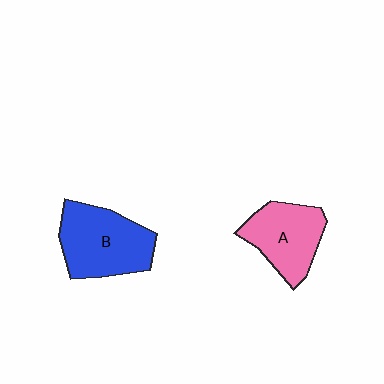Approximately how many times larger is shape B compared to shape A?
Approximately 1.2 times.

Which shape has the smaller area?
Shape A (pink).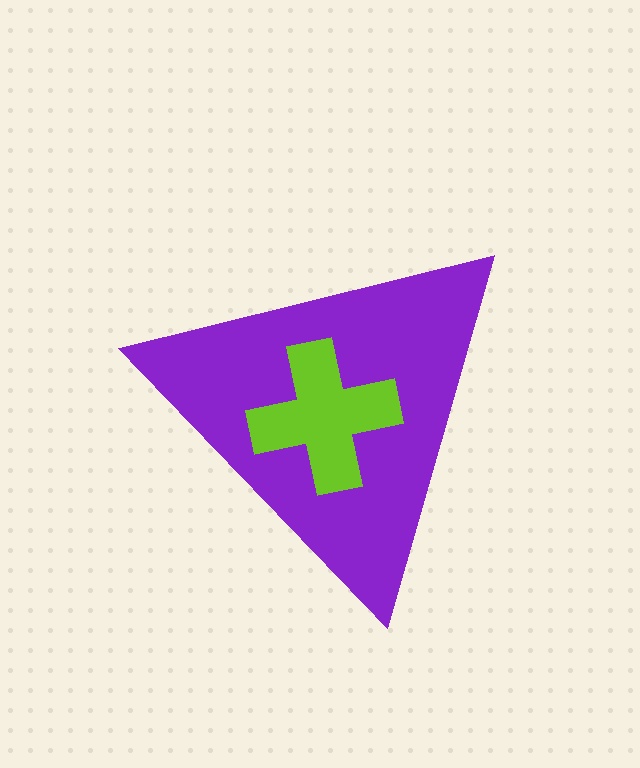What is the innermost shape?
The lime cross.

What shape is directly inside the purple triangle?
The lime cross.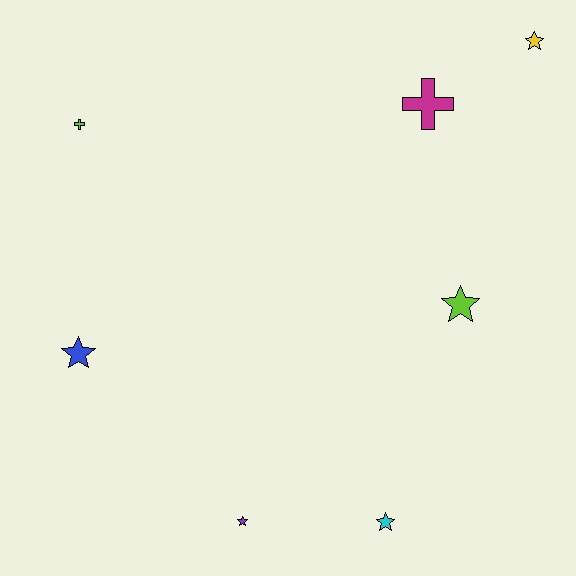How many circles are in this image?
There are no circles.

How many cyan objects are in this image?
There is 1 cyan object.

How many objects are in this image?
There are 7 objects.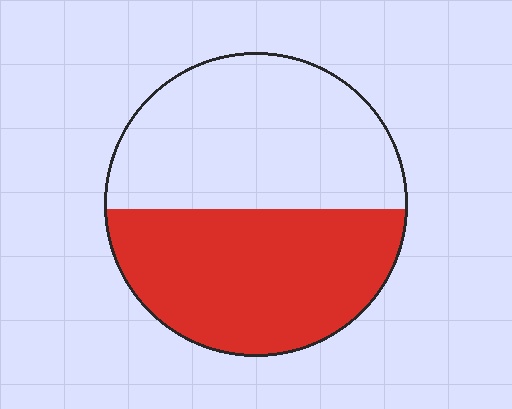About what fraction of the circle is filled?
About one half (1/2).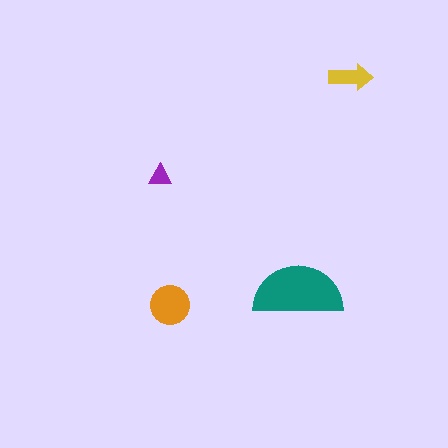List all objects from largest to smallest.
The teal semicircle, the orange circle, the yellow arrow, the purple triangle.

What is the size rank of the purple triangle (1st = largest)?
4th.